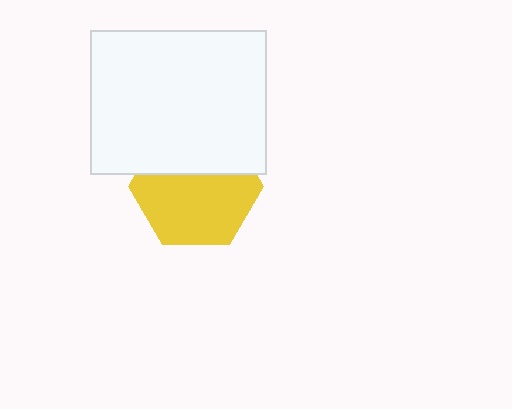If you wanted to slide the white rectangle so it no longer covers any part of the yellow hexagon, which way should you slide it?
Slide it up — that is the most direct way to separate the two shapes.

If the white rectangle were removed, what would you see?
You would see the complete yellow hexagon.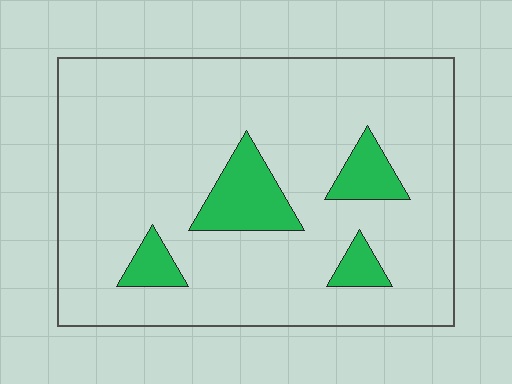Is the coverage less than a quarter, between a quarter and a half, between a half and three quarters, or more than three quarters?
Less than a quarter.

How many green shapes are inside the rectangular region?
4.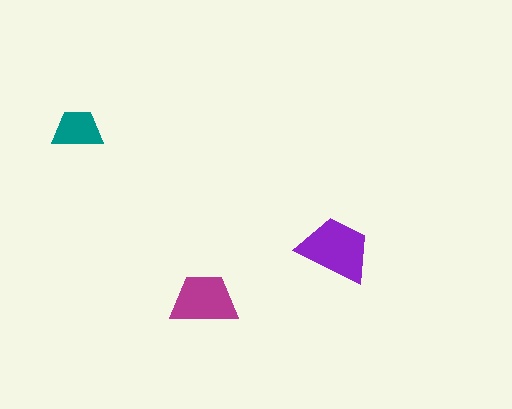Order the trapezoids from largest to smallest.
the purple one, the magenta one, the teal one.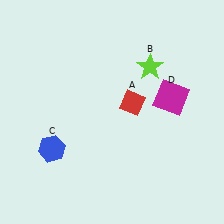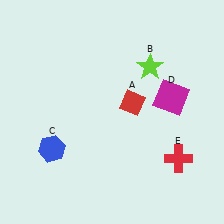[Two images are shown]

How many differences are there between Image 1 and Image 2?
There is 1 difference between the two images.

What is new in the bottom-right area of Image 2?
A red cross (E) was added in the bottom-right area of Image 2.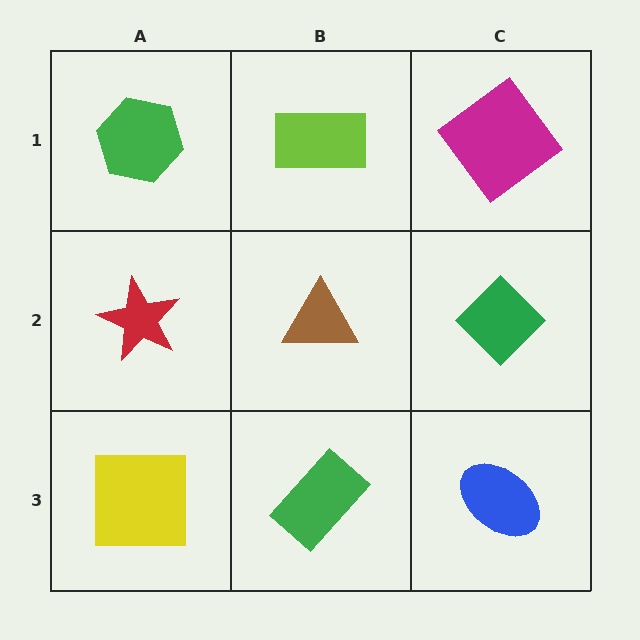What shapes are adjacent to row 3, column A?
A red star (row 2, column A), a green rectangle (row 3, column B).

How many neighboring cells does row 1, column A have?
2.